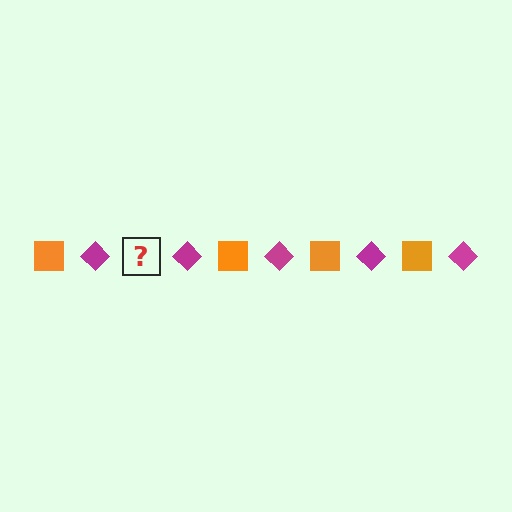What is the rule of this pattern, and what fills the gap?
The rule is that the pattern alternates between orange square and magenta diamond. The gap should be filled with an orange square.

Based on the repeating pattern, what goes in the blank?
The blank should be an orange square.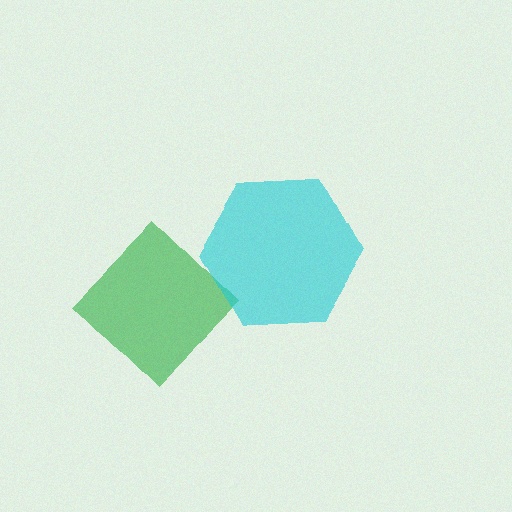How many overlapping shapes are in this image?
There are 2 overlapping shapes in the image.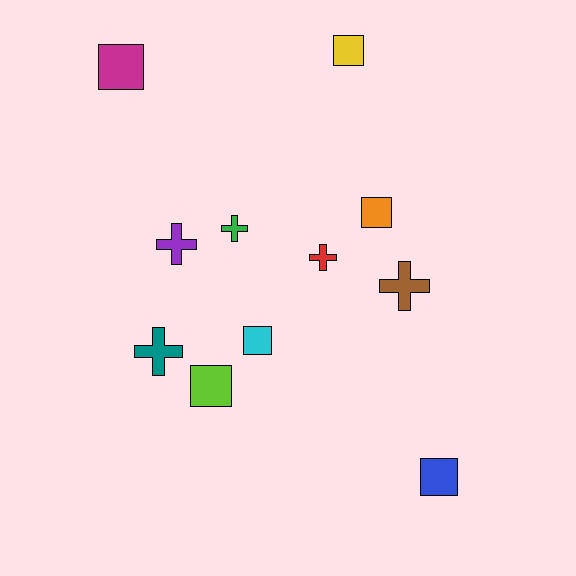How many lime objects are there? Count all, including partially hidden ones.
There is 1 lime object.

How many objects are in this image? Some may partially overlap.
There are 11 objects.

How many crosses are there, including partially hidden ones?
There are 5 crosses.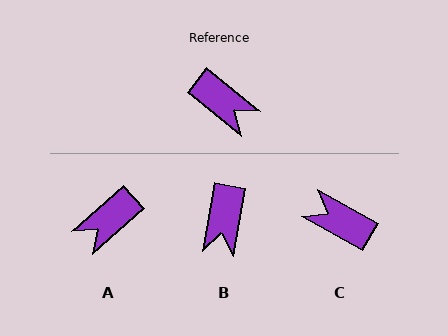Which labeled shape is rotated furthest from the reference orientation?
C, about 171 degrees away.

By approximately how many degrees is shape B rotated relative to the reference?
Approximately 60 degrees clockwise.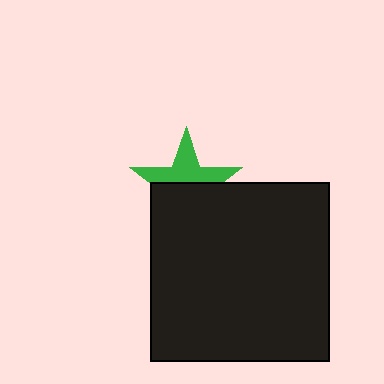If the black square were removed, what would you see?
You would see the complete green star.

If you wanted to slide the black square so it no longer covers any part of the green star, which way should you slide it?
Slide it down — that is the most direct way to separate the two shapes.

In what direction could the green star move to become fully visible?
The green star could move up. That would shift it out from behind the black square entirely.